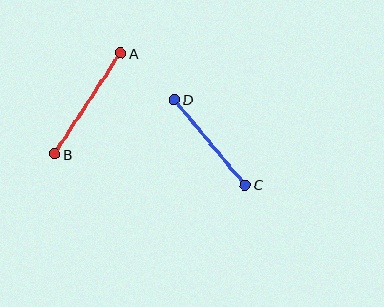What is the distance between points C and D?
The distance is approximately 111 pixels.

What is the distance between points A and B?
The distance is approximately 121 pixels.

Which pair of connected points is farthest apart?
Points A and B are farthest apart.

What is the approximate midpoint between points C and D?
The midpoint is at approximately (210, 142) pixels.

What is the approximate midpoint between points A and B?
The midpoint is at approximately (88, 104) pixels.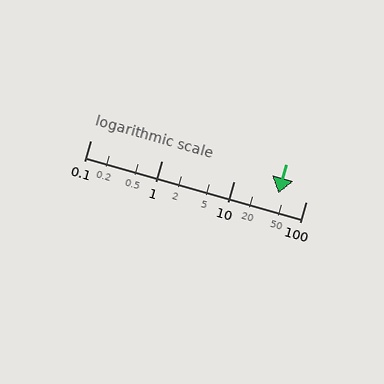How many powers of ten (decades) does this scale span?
The scale spans 3 decades, from 0.1 to 100.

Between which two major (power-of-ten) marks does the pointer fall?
The pointer is between 10 and 100.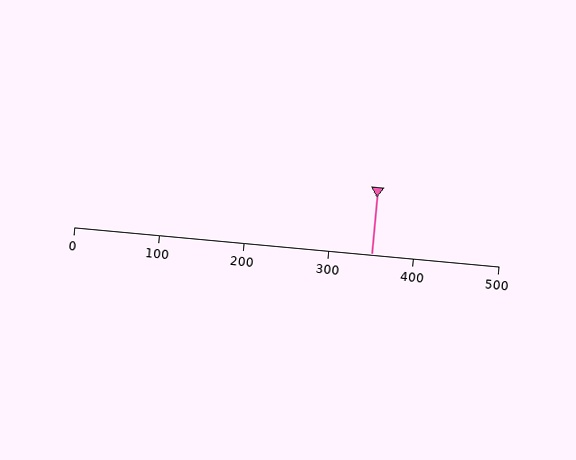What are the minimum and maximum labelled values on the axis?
The axis runs from 0 to 500.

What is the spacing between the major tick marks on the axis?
The major ticks are spaced 100 apart.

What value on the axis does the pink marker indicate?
The marker indicates approximately 350.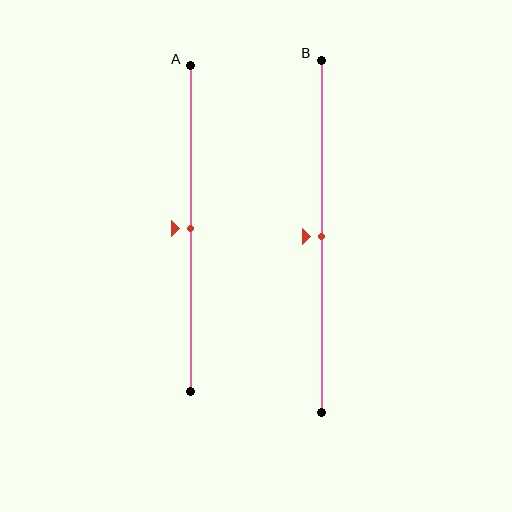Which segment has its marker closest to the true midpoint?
Segment A has its marker closest to the true midpoint.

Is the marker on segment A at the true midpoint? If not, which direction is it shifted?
Yes, the marker on segment A is at the true midpoint.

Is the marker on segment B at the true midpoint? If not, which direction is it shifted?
Yes, the marker on segment B is at the true midpoint.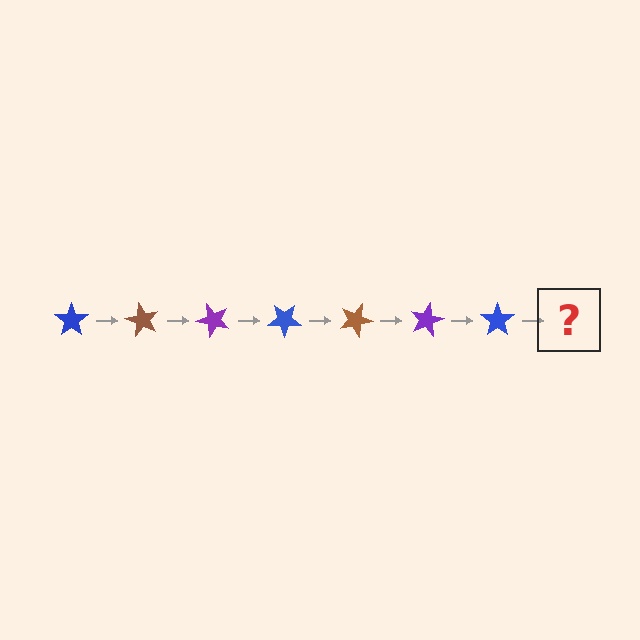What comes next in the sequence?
The next element should be a brown star, rotated 420 degrees from the start.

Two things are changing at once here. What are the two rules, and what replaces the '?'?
The two rules are that it rotates 60 degrees each step and the color cycles through blue, brown, and purple. The '?' should be a brown star, rotated 420 degrees from the start.